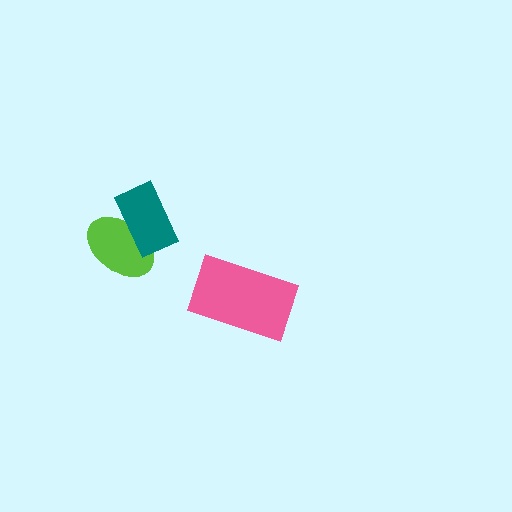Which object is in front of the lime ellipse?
The teal rectangle is in front of the lime ellipse.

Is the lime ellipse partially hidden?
Yes, it is partially covered by another shape.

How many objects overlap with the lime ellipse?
1 object overlaps with the lime ellipse.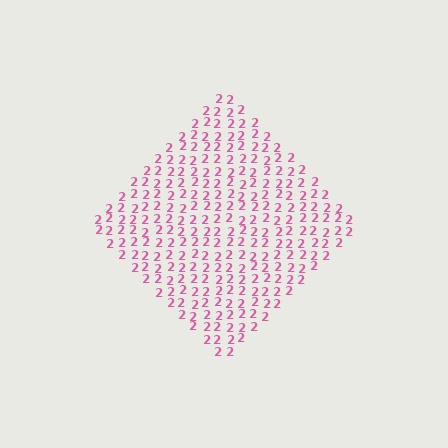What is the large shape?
The large shape is a diamond.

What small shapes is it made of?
It is made of small digit 2's.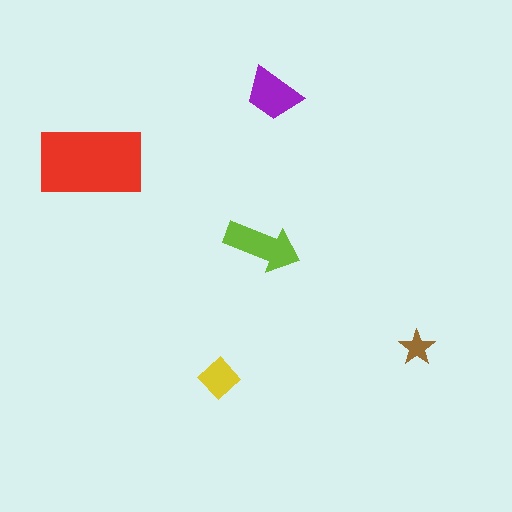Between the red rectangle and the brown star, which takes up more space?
The red rectangle.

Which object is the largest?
The red rectangle.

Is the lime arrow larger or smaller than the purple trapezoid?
Larger.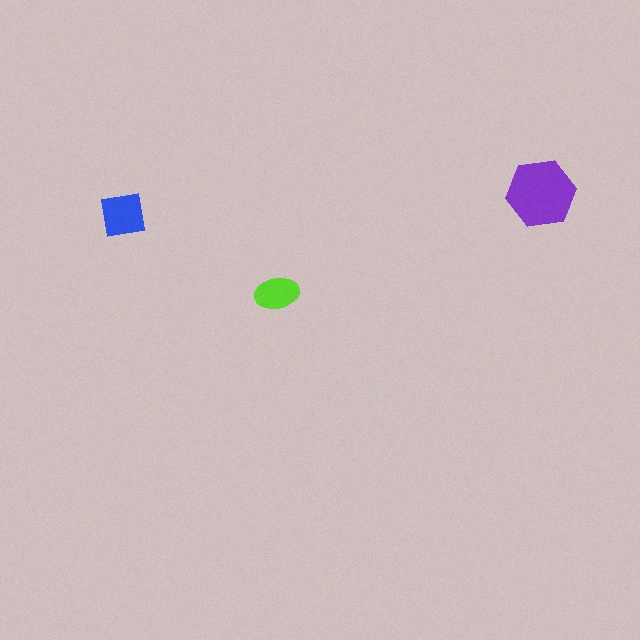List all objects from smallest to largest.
The lime ellipse, the blue square, the purple hexagon.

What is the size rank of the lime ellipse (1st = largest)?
3rd.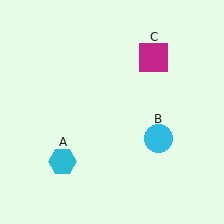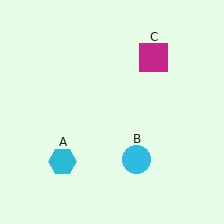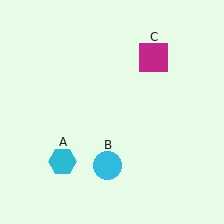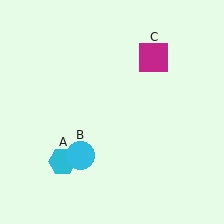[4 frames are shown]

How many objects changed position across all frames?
1 object changed position: cyan circle (object B).